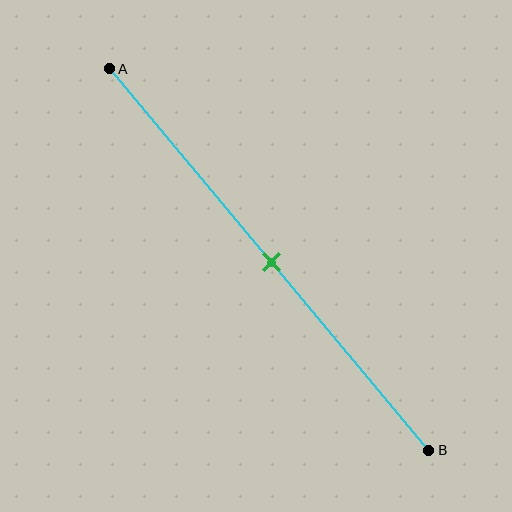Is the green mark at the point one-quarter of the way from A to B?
No, the mark is at about 50% from A, not at the 25% one-quarter point.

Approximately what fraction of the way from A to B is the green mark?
The green mark is approximately 50% of the way from A to B.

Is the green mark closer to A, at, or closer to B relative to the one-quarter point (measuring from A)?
The green mark is closer to point B than the one-quarter point of segment AB.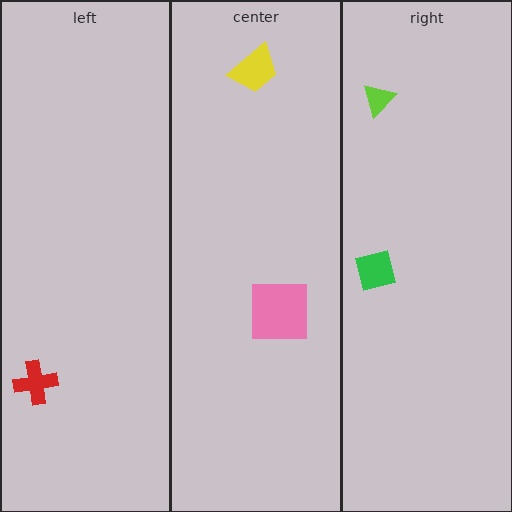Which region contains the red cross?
The left region.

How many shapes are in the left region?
1.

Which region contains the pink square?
The center region.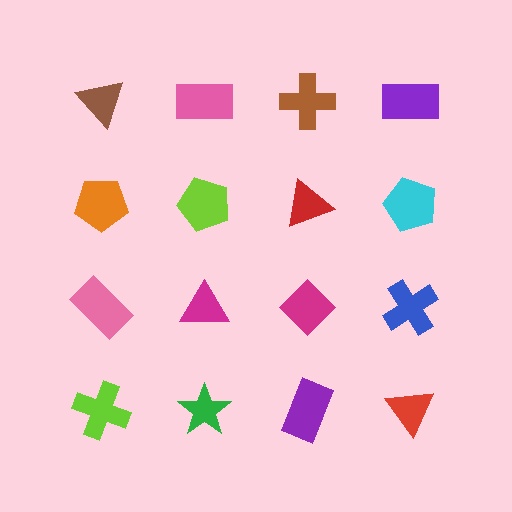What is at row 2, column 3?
A red triangle.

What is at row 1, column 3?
A brown cross.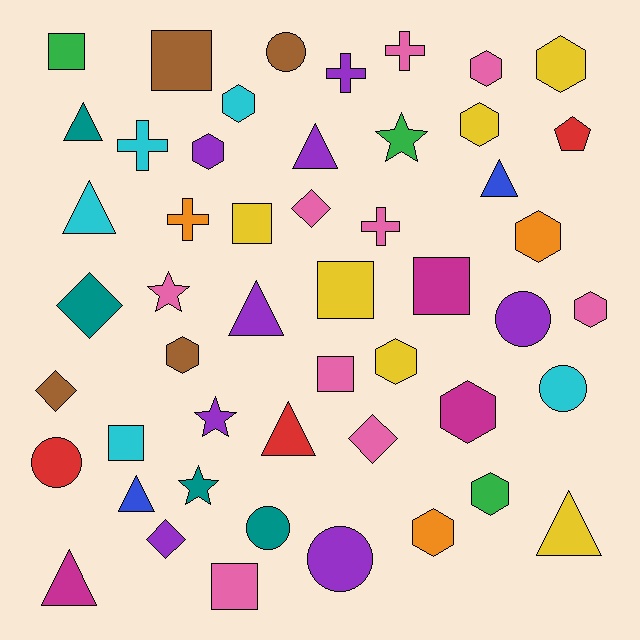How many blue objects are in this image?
There are 2 blue objects.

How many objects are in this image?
There are 50 objects.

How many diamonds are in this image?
There are 5 diamonds.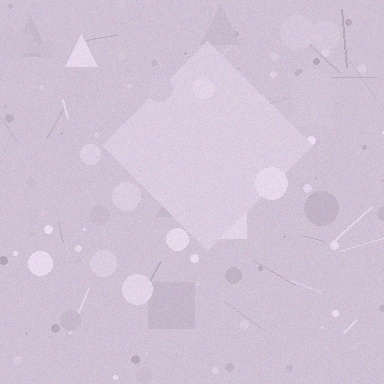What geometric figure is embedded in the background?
A diamond is embedded in the background.